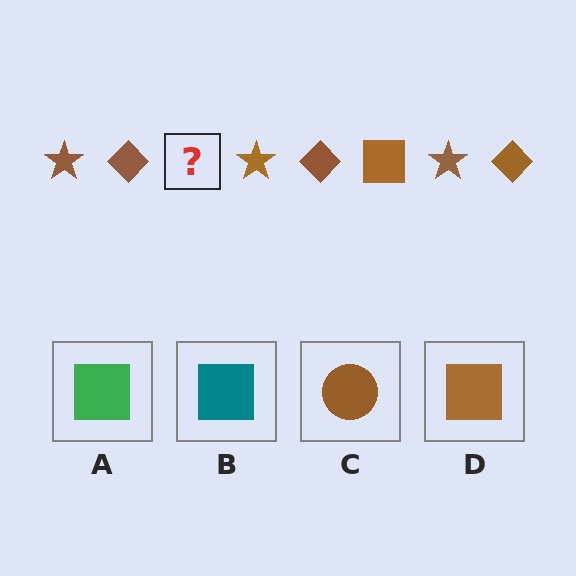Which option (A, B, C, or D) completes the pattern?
D.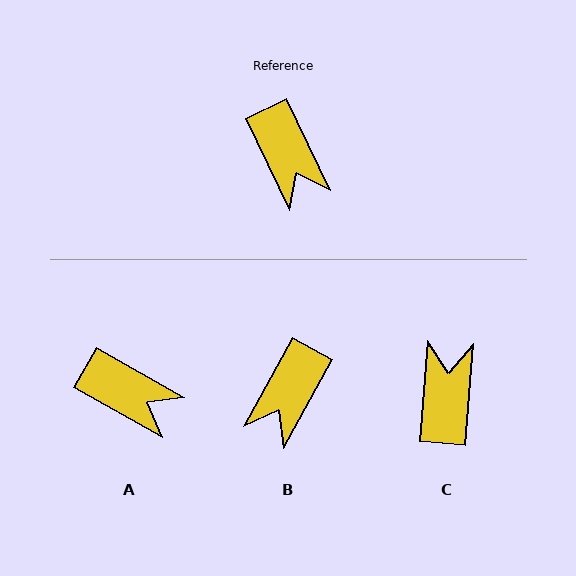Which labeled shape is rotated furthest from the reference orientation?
C, about 150 degrees away.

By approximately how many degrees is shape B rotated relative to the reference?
Approximately 54 degrees clockwise.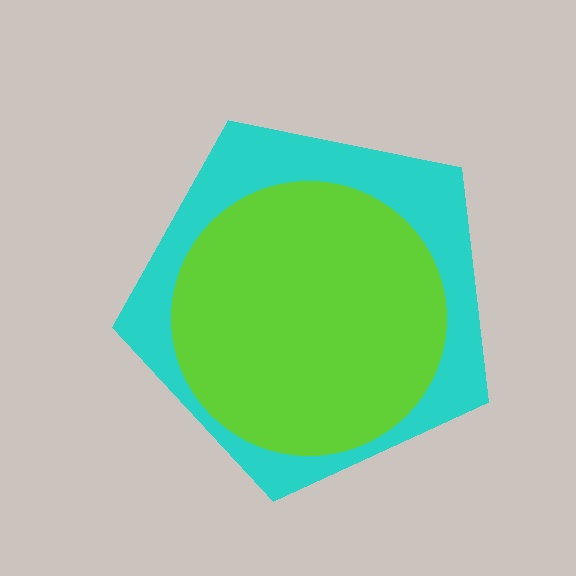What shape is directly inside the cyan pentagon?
The lime circle.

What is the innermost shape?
The lime circle.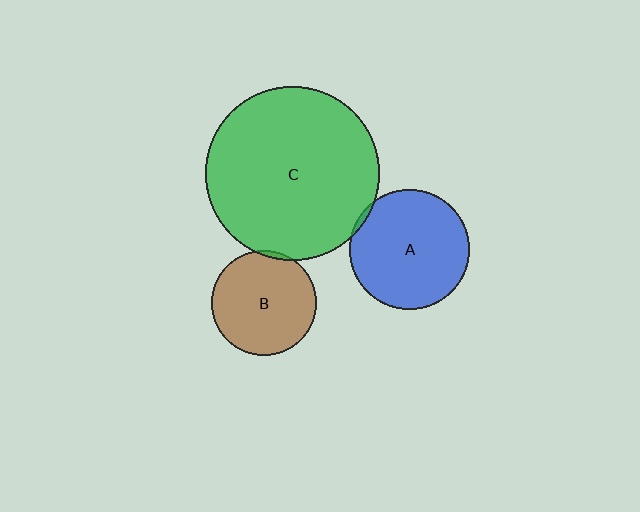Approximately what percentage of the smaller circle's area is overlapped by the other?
Approximately 5%.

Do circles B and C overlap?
Yes.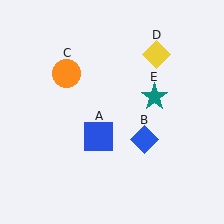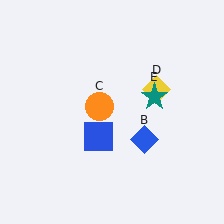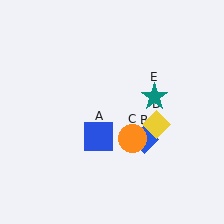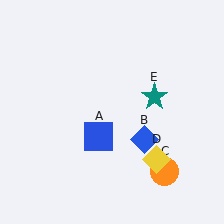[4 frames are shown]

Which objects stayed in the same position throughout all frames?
Blue square (object A) and blue diamond (object B) and teal star (object E) remained stationary.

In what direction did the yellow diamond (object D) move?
The yellow diamond (object D) moved down.